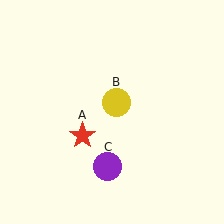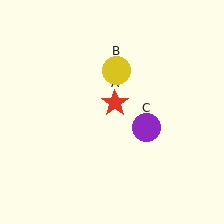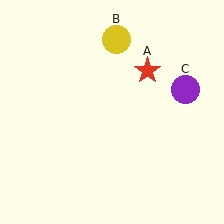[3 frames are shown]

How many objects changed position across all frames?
3 objects changed position: red star (object A), yellow circle (object B), purple circle (object C).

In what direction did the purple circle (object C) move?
The purple circle (object C) moved up and to the right.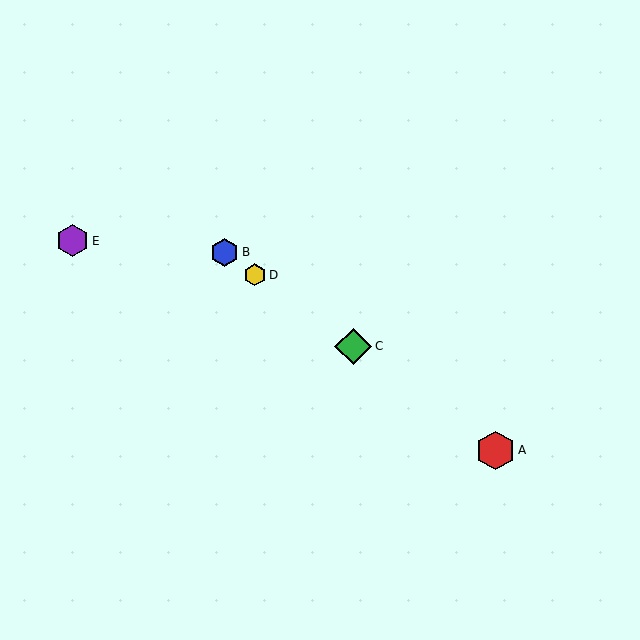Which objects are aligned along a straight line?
Objects A, B, C, D are aligned along a straight line.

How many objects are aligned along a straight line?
4 objects (A, B, C, D) are aligned along a straight line.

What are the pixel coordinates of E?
Object E is at (72, 241).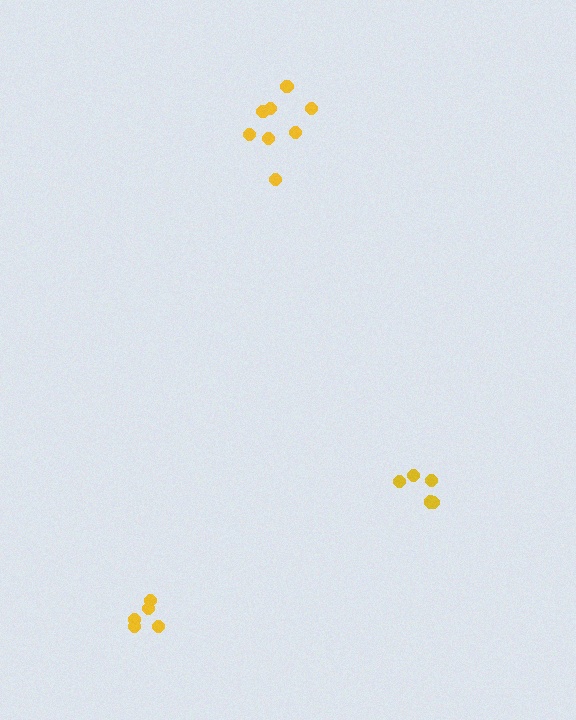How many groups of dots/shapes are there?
There are 3 groups.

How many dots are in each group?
Group 1: 5 dots, Group 2: 8 dots, Group 3: 5 dots (18 total).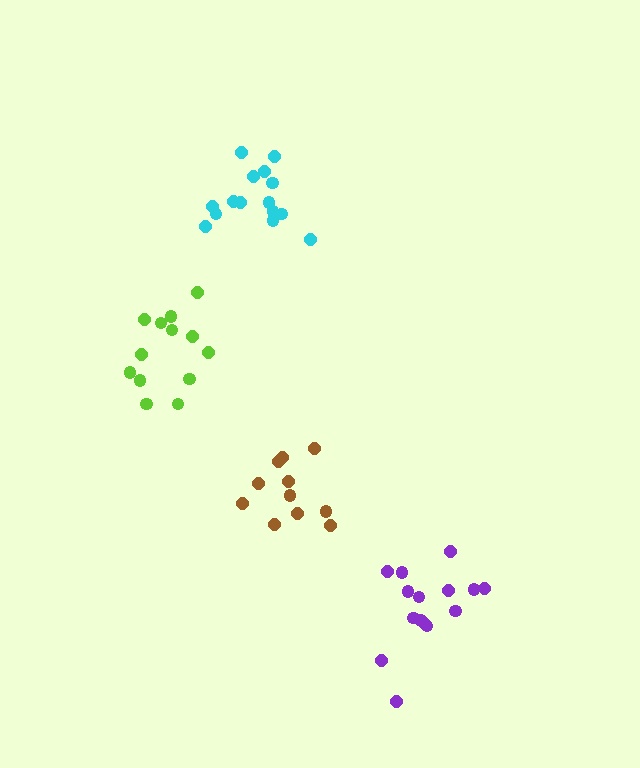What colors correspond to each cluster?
The clusters are colored: lime, brown, purple, cyan.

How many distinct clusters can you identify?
There are 4 distinct clusters.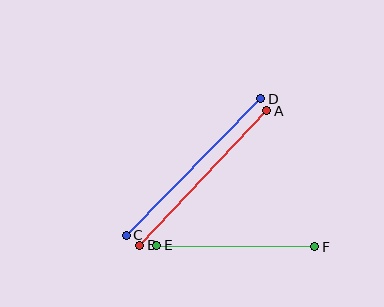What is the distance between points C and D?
The distance is approximately 192 pixels.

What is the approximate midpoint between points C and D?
The midpoint is at approximately (193, 167) pixels.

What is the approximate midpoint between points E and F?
The midpoint is at approximately (236, 246) pixels.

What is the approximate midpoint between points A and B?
The midpoint is at approximately (203, 178) pixels.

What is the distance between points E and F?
The distance is approximately 158 pixels.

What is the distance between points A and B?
The distance is approximately 185 pixels.